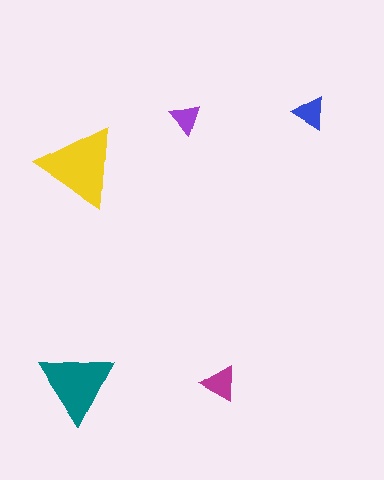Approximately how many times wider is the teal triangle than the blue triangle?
About 2 times wider.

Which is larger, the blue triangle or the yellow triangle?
The yellow one.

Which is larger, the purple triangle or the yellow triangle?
The yellow one.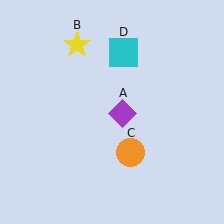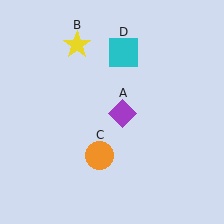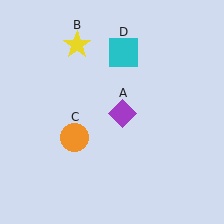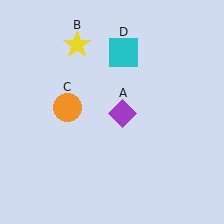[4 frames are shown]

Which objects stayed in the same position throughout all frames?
Purple diamond (object A) and yellow star (object B) and cyan square (object D) remained stationary.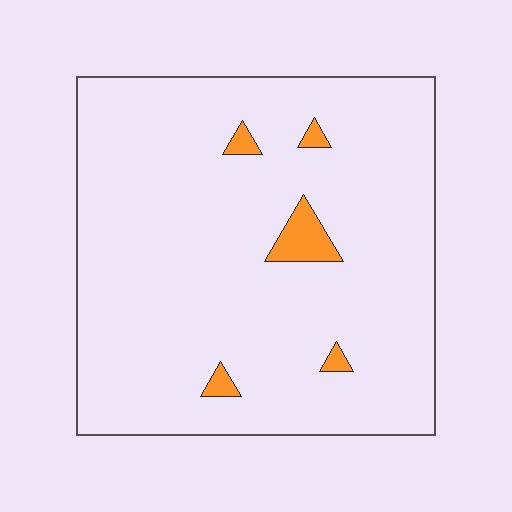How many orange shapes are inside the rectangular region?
5.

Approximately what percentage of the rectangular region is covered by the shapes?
Approximately 5%.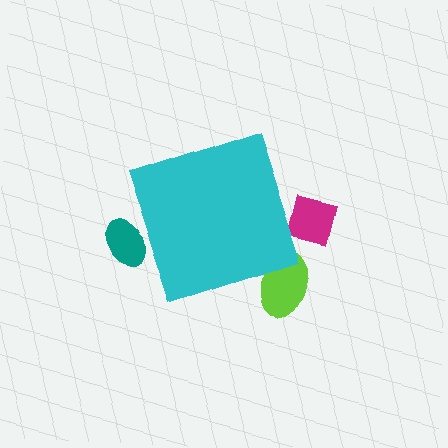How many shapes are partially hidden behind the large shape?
3 shapes are partially hidden.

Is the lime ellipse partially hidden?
Yes, the lime ellipse is partially hidden behind the cyan diamond.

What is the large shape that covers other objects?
A cyan diamond.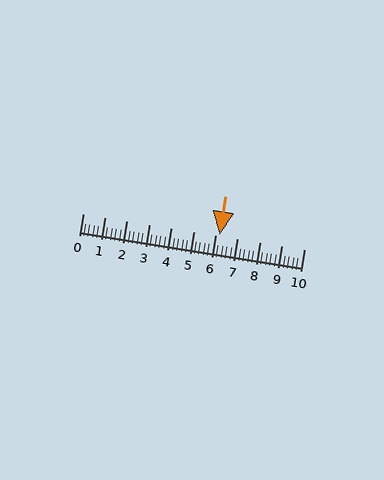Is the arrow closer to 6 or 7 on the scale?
The arrow is closer to 6.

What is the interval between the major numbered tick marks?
The major tick marks are spaced 1 units apart.